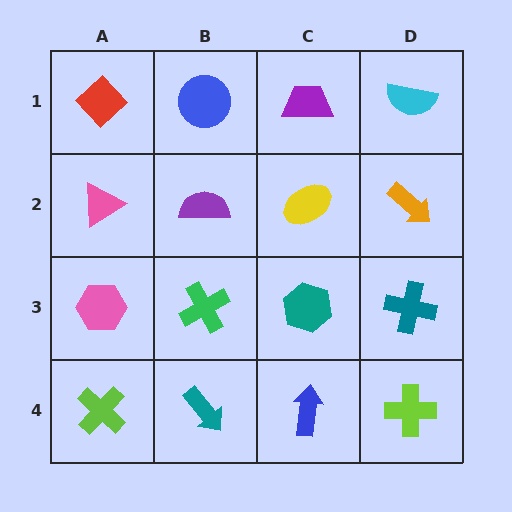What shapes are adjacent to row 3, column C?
A yellow ellipse (row 2, column C), a blue arrow (row 4, column C), a green cross (row 3, column B), a teal cross (row 3, column D).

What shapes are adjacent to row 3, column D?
An orange arrow (row 2, column D), a lime cross (row 4, column D), a teal hexagon (row 3, column C).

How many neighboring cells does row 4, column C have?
3.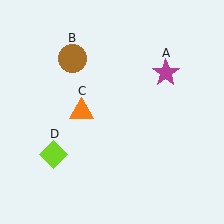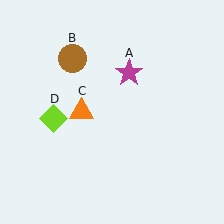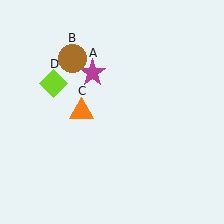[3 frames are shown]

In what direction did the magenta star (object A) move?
The magenta star (object A) moved left.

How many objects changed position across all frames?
2 objects changed position: magenta star (object A), lime diamond (object D).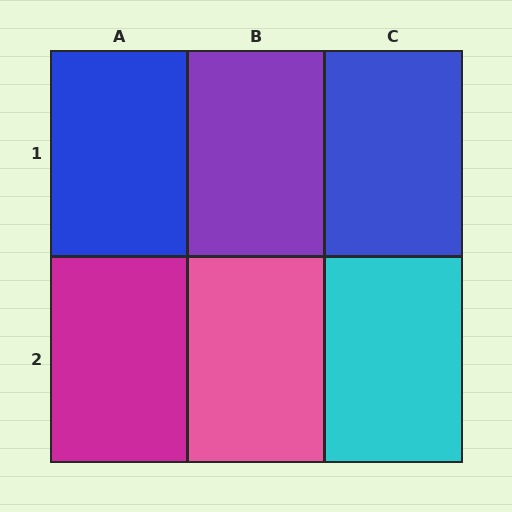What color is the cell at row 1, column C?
Blue.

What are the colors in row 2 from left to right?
Magenta, pink, cyan.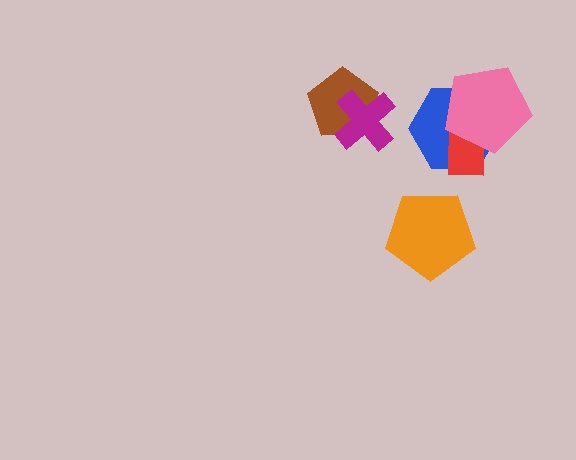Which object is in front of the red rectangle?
The pink pentagon is in front of the red rectangle.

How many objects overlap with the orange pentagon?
0 objects overlap with the orange pentagon.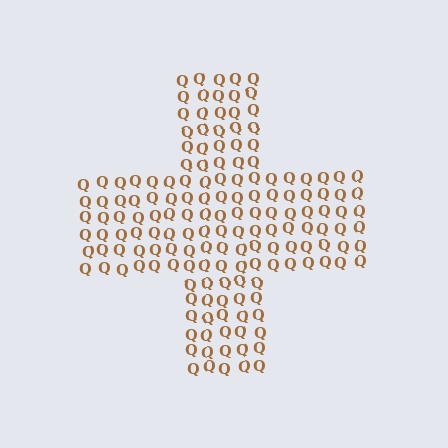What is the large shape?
The large shape is a cross.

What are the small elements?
The small elements are letter Q's.